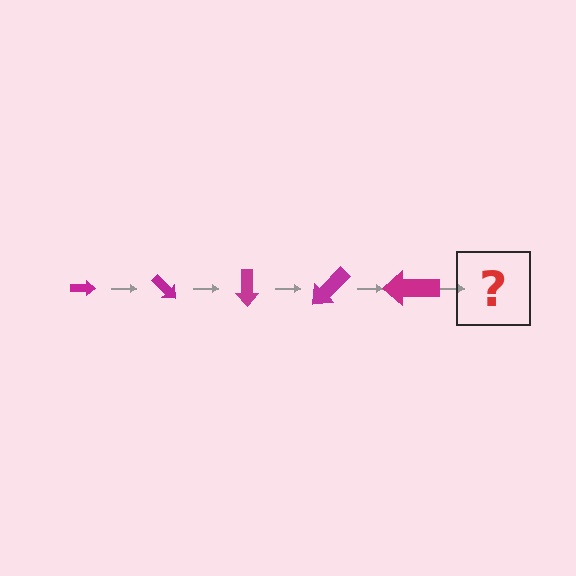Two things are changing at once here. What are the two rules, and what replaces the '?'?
The two rules are that the arrow grows larger each step and it rotates 45 degrees each step. The '?' should be an arrow, larger than the previous one and rotated 225 degrees from the start.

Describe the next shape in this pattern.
It should be an arrow, larger than the previous one and rotated 225 degrees from the start.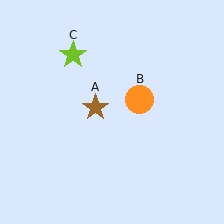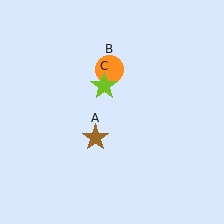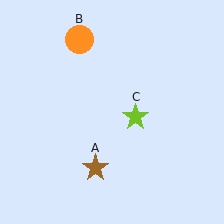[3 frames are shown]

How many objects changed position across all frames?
3 objects changed position: brown star (object A), orange circle (object B), lime star (object C).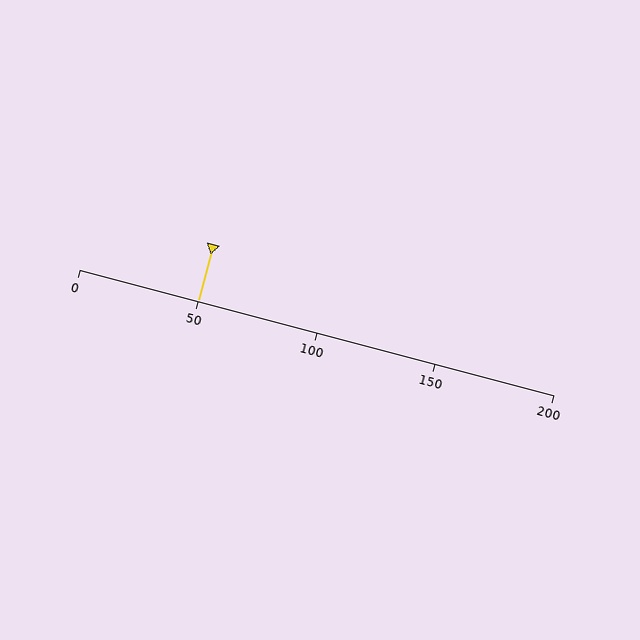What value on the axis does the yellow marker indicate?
The marker indicates approximately 50.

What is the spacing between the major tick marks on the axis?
The major ticks are spaced 50 apart.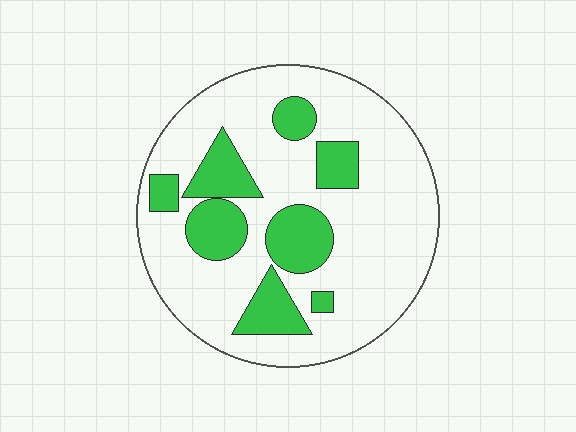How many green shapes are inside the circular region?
8.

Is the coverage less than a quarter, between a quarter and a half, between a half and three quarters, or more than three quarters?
Between a quarter and a half.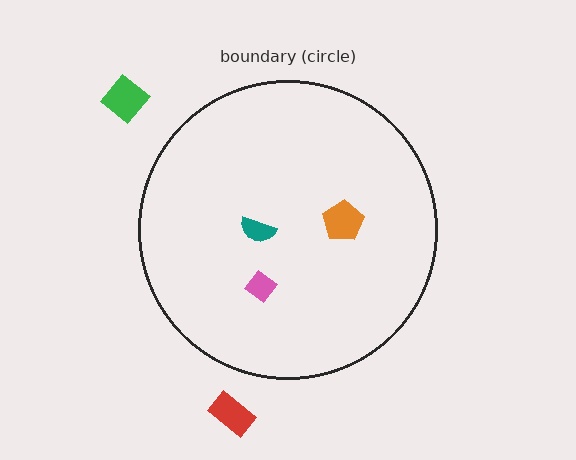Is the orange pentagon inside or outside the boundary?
Inside.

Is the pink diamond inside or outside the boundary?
Inside.